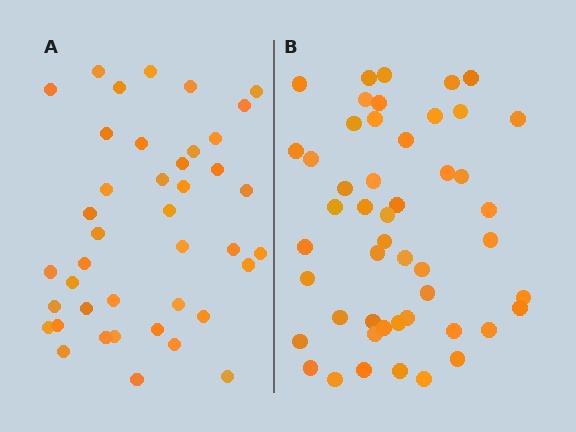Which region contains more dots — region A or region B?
Region B (the right region) has more dots.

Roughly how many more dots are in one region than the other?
Region B has roughly 8 or so more dots than region A.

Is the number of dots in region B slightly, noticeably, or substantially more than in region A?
Region B has only slightly more — the two regions are fairly close. The ratio is roughly 1.2 to 1.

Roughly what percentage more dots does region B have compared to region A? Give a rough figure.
About 20% more.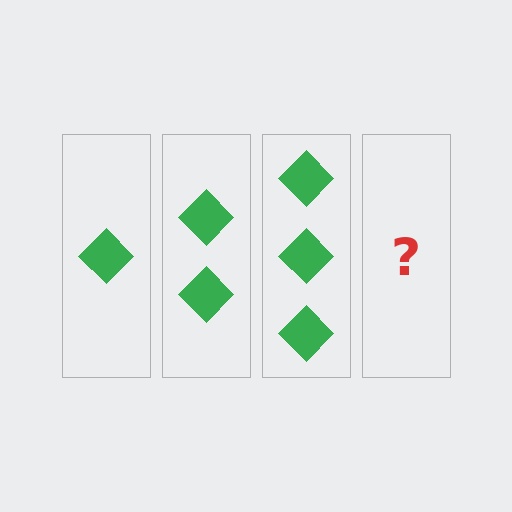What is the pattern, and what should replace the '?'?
The pattern is that each step adds one more diamond. The '?' should be 4 diamonds.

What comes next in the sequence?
The next element should be 4 diamonds.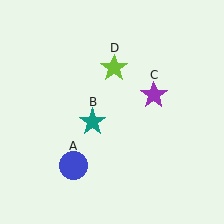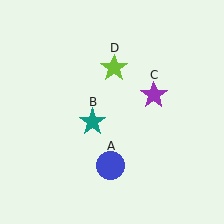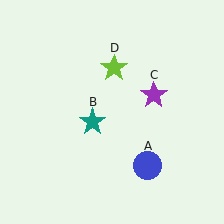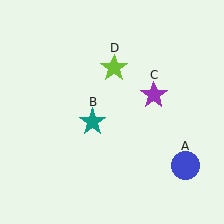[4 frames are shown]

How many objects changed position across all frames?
1 object changed position: blue circle (object A).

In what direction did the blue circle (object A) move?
The blue circle (object A) moved right.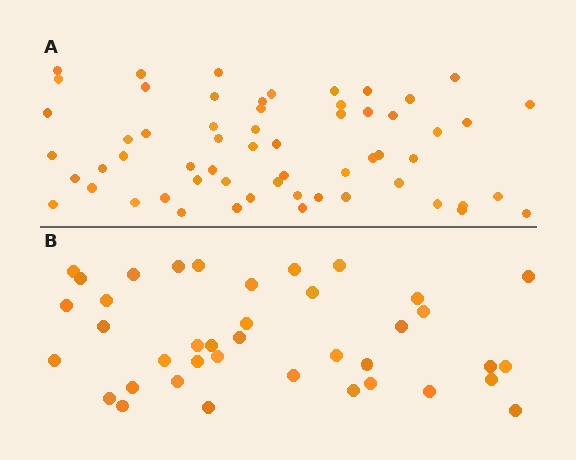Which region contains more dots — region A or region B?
Region A (the top region) has more dots.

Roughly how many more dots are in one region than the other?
Region A has approximately 20 more dots than region B.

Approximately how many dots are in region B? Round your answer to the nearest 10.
About 40 dots. (The exact count is 39, which rounds to 40.)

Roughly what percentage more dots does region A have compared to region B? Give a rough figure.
About 50% more.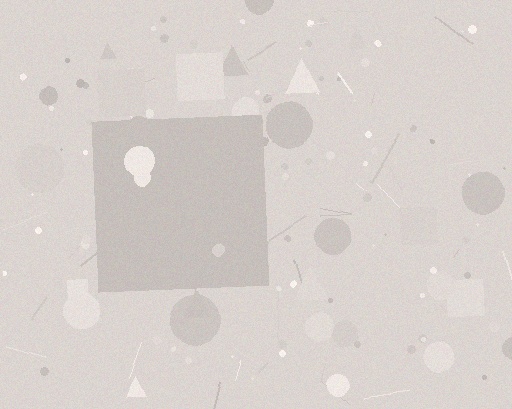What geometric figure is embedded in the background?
A square is embedded in the background.